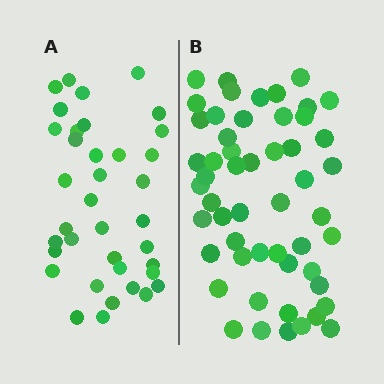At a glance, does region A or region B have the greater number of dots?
Region B (the right region) has more dots.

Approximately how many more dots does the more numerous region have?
Region B has approximately 15 more dots than region A.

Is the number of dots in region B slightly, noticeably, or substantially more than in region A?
Region B has noticeably more, but not dramatically so. The ratio is roughly 1.4 to 1.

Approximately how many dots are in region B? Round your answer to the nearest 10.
About 50 dots. (The exact count is 53, which rounds to 50.)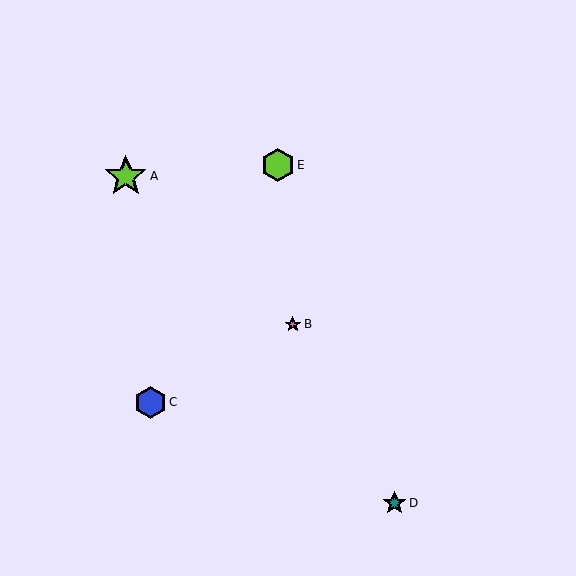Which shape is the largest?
The lime star (labeled A) is the largest.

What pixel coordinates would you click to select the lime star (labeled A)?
Click at (126, 176) to select the lime star A.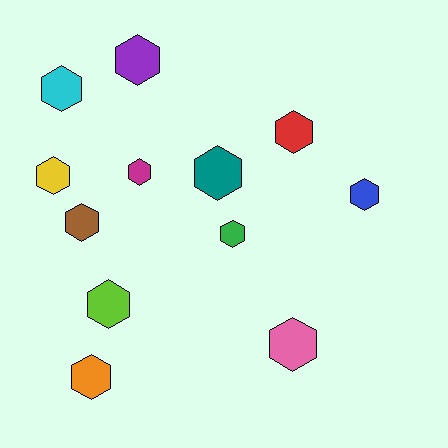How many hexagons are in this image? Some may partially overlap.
There are 12 hexagons.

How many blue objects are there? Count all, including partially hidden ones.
There is 1 blue object.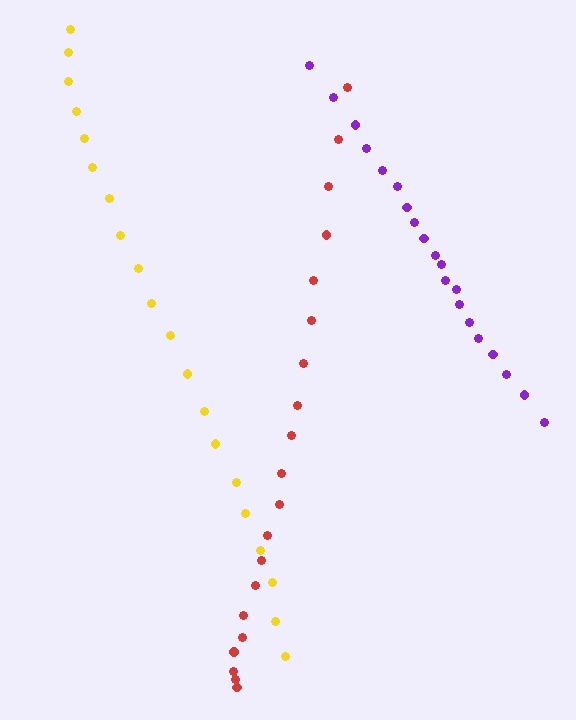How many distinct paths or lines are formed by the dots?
There are 3 distinct paths.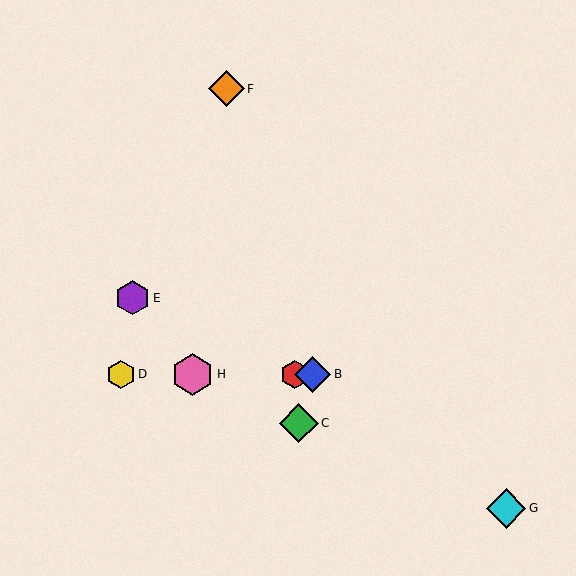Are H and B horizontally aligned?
Yes, both are at y≈374.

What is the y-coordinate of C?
Object C is at y≈423.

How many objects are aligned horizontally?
4 objects (A, B, D, H) are aligned horizontally.